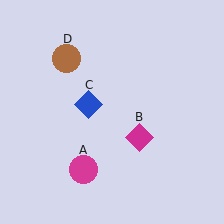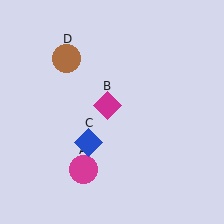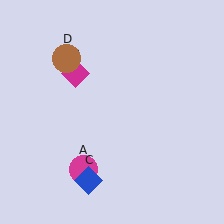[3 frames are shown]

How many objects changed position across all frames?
2 objects changed position: magenta diamond (object B), blue diamond (object C).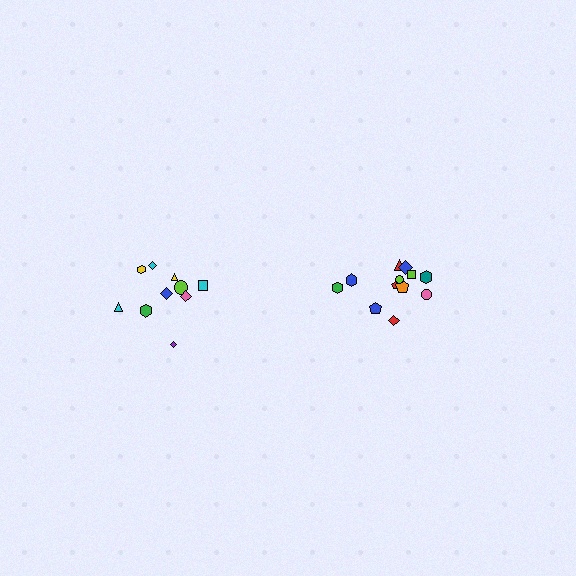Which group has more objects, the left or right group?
The right group.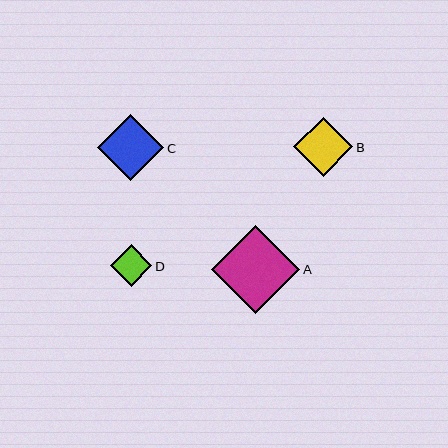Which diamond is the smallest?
Diamond D is the smallest with a size of approximately 41 pixels.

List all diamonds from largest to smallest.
From largest to smallest: A, C, B, D.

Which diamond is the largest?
Diamond A is the largest with a size of approximately 88 pixels.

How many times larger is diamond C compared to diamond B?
Diamond C is approximately 1.1 times the size of diamond B.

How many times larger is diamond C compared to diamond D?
Diamond C is approximately 1.6 times the size of diamond D.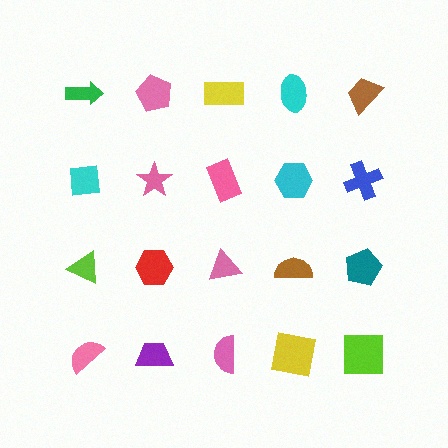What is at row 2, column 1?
A cyan square.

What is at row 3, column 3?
A pink triangle.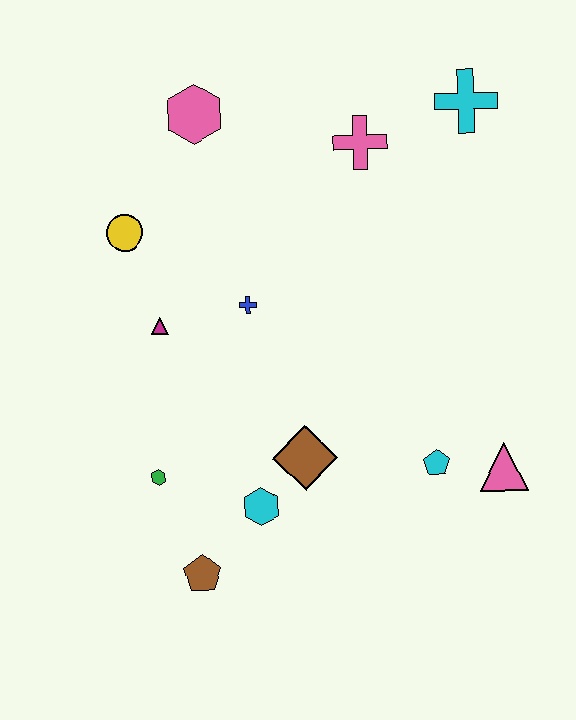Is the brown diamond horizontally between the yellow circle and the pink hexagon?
No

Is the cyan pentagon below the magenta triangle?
Yes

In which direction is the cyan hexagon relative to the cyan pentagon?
The cyan hexagon is to the left of the cyan pentagon.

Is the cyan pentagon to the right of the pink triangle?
No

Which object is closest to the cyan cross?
The pink cross is closest to the cyan cross.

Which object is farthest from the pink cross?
The brown pentagon is farthest from the pink cross.